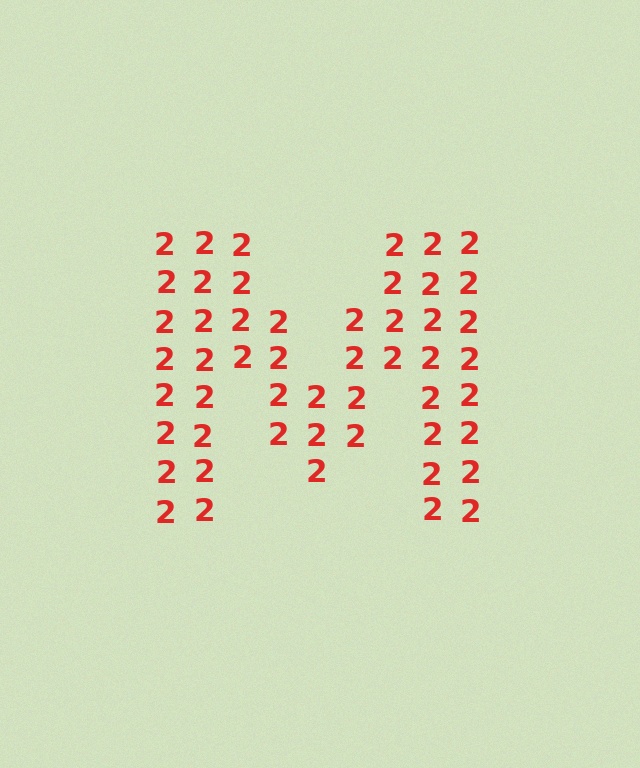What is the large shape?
The large shape is the letter M.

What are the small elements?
The small elements are digit 2's.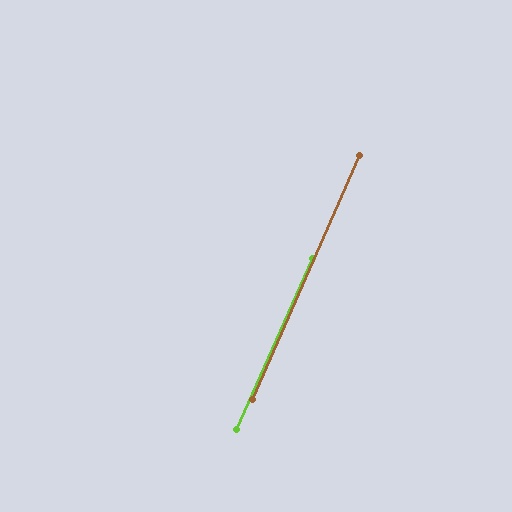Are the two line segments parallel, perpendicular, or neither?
Parallel — their directions differ by only 0.5°.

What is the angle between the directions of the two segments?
Approximately 1 degree.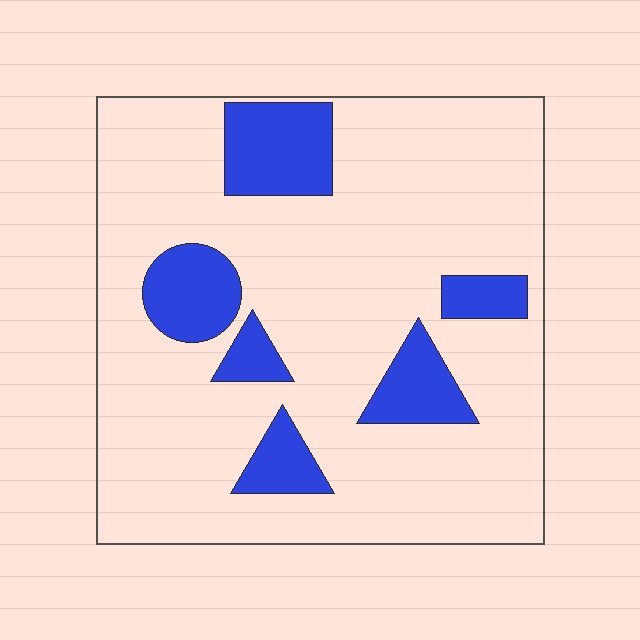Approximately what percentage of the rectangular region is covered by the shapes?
Approximately 20%.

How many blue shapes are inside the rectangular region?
6.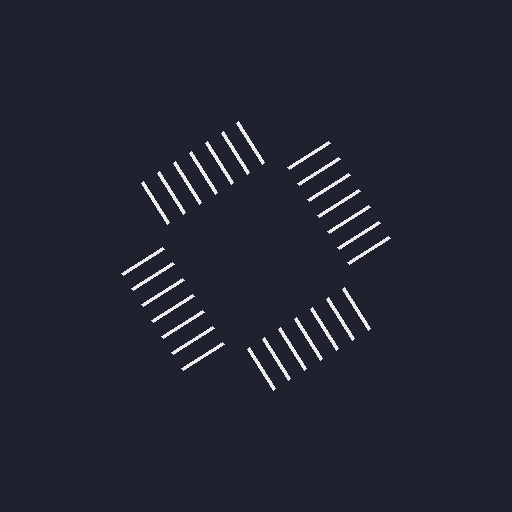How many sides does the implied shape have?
4 sides — the line-ends trace a square.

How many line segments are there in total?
28 — 7 along each of the 4 edges.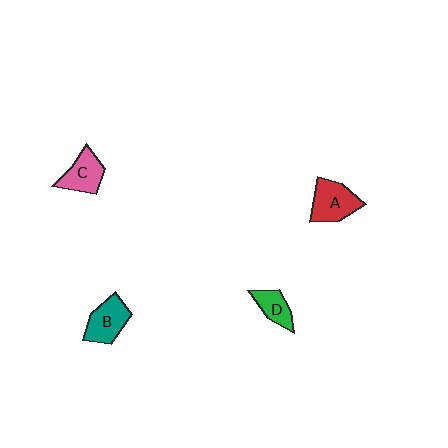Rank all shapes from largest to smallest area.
From largest to smallest: A (red), B (teal), C (pink), D (green).